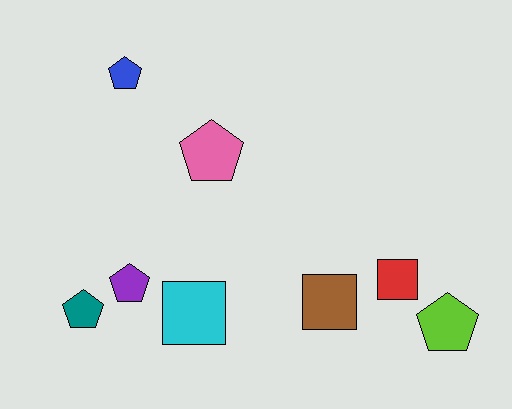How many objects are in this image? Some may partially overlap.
There are 8 objects.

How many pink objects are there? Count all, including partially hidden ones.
There is 1 pink object.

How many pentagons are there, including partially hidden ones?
There are 5 pentagons.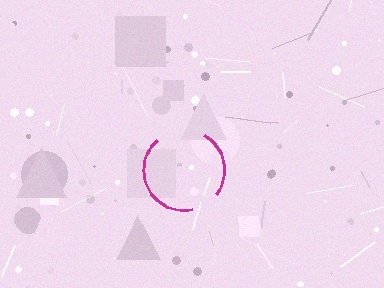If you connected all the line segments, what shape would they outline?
They would outline a circle.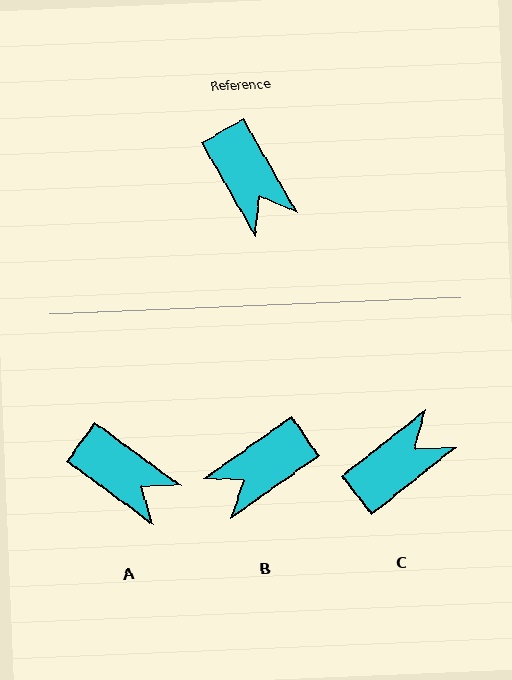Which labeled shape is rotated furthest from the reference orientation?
C, about 99 degrees away.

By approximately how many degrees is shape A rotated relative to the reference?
Approximately 24 degrees counter-clockwise.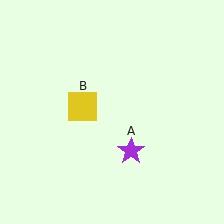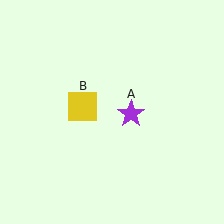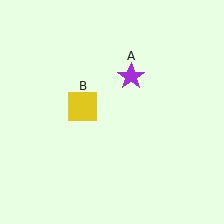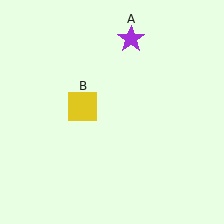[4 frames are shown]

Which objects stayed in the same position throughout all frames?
Yellow square (object B) remained stationary.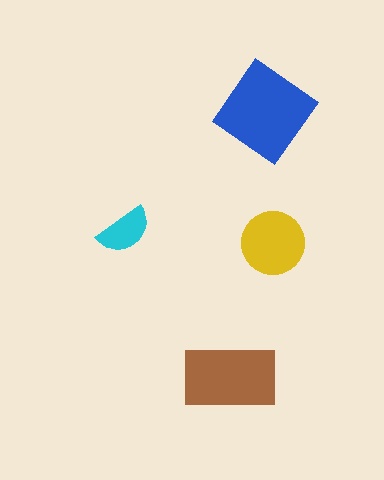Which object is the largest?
The blue diamond.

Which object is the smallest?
The cyan semicircle.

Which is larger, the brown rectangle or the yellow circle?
The brown rectangle.